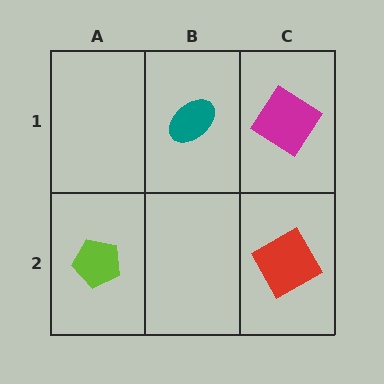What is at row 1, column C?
A magenta diamond.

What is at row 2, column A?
A lime pentagon.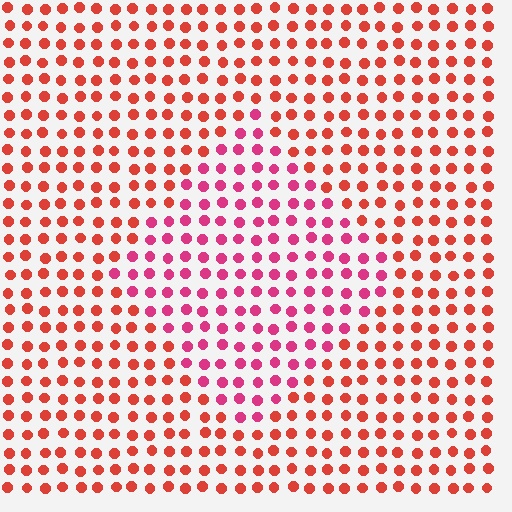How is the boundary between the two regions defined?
The boundary is defined purely by a slight shift in hue (about 33 degrees). Spacing, size, and orientation are identical on both sides.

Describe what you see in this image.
The image is filled with small red elements in a uniform arrangement. A diamond-shaped region is visible where the elements are tinted to a slightly different hue, forming a subtle color boundary.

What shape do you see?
I see a diamond.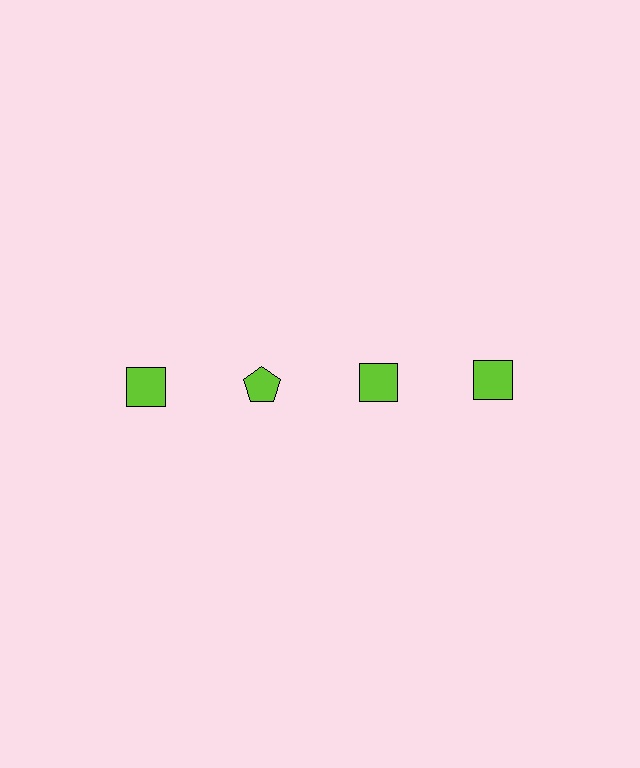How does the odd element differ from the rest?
It has a different shape: pentagon instead of square.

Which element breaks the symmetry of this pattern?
The lime pentagon in the top row, second from left column breaks the symmetry. All other shapes are lime squares.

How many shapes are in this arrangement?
There are 4 shapes arranged in a grid pattern.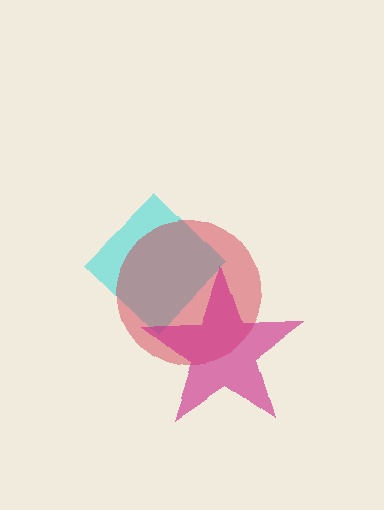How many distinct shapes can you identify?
There are 3 distinct shapes: a cyan diamond, a red circle, a magenta star.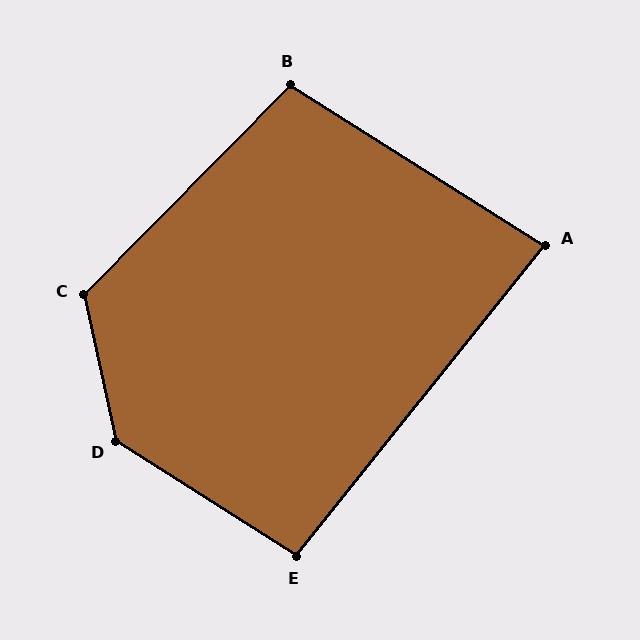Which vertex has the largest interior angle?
D, at approximately 135 degrees.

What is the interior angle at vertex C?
Approximately 123 degrees (obtuse).